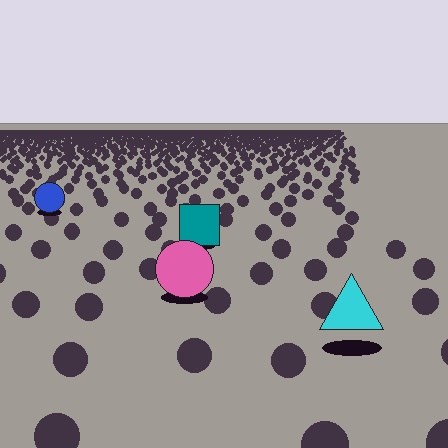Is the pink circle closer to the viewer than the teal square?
Yes. The pink circle is closer — you can tell from the texture gradient: the ground texture is coarser near it.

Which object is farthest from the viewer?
The blue circle is farthest from the viewer. It appears smaller and the ground texture around it is denser.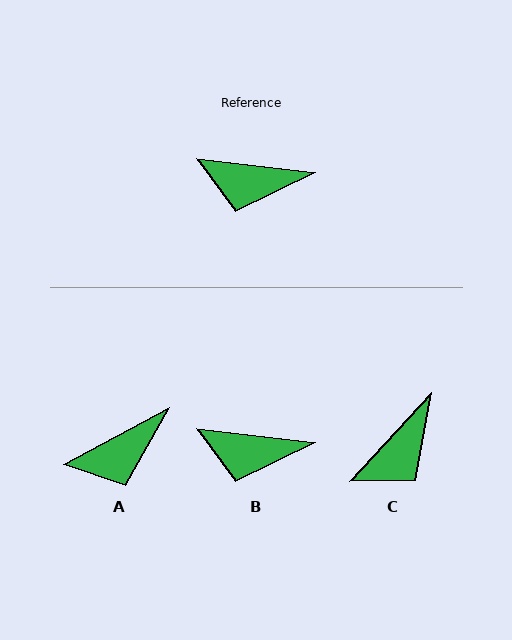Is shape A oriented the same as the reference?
No, it is off by about 35 degrees.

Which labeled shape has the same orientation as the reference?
B.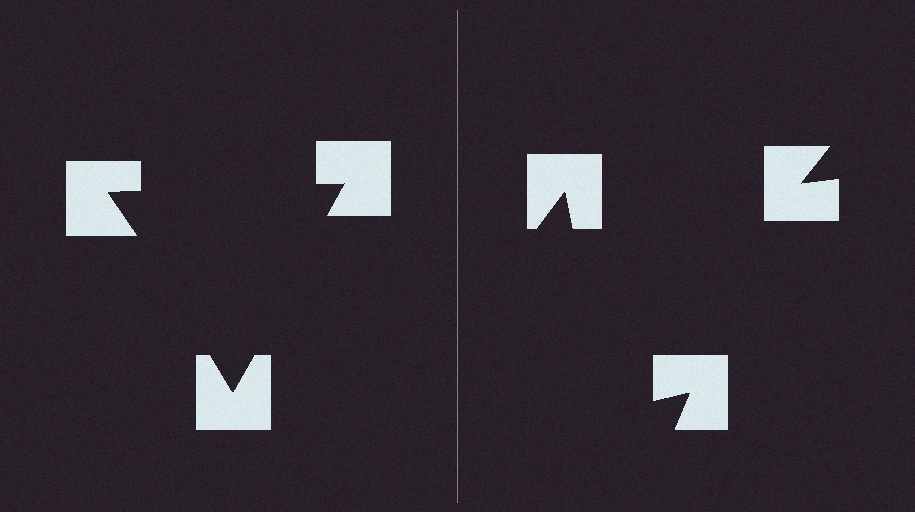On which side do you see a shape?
An illusory triangle appears on the left side. On the right side the wedge cuts are rotated, so no coherent shape forms.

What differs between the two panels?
The notched squares are positioned identically on both sides; only the wedge orientations differ. On the left they align to a triangle; on the right they are misaligned.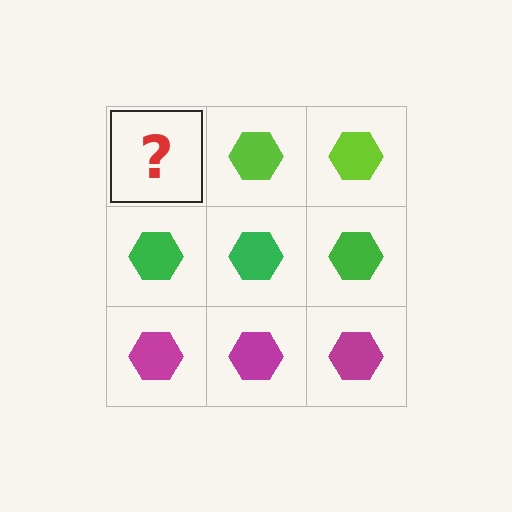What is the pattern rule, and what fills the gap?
The rule is that each row has a consistent color. The gap should be filled with a lime hexagon.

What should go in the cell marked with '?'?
The missing cell should contain a lime hexagon.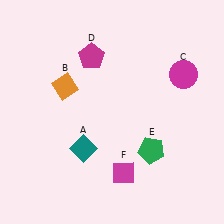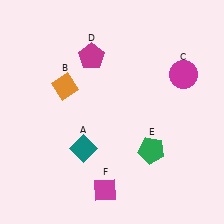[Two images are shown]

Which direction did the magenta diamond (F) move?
The magenta diamond (F) moved left.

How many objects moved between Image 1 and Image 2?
1 object moved between the two images.